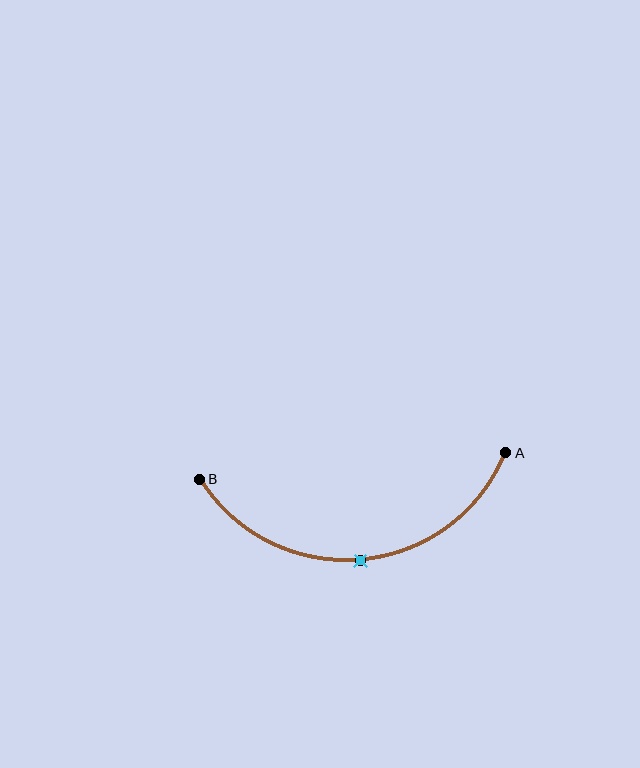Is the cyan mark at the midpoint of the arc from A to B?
Yes. The cyan mark lies on the arc at equal arc-length from both A and B — it is the arc midpoint.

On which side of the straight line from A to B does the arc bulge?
The arc bulges below the straight line connecting A and B.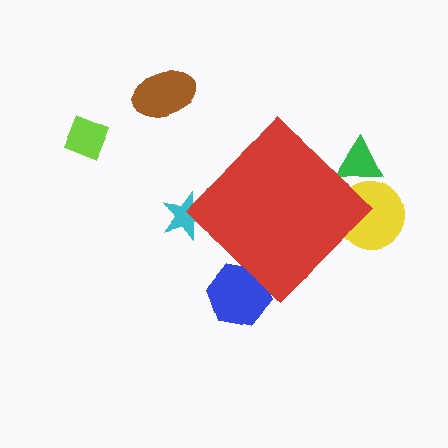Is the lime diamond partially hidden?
No, the lime diamond is fully visible.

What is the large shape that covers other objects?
A red diamond.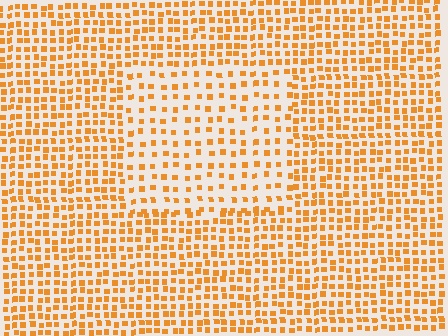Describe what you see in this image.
The image contains small orange elements arranged at two different densities. A rectangle-shaped region is visible where the elements are less densely packed than the surrounding area.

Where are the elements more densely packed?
The elements are more densely packed outside the rectangle boundary.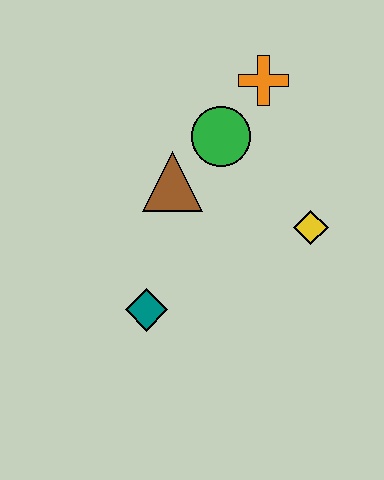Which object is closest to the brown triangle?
The green circle is closest to the brown triangle.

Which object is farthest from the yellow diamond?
The teal diamond is farthest from the yellow diamond.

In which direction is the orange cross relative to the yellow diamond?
The orange cross is above the yellow diamond.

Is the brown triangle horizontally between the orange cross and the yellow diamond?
No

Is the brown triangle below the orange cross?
Yes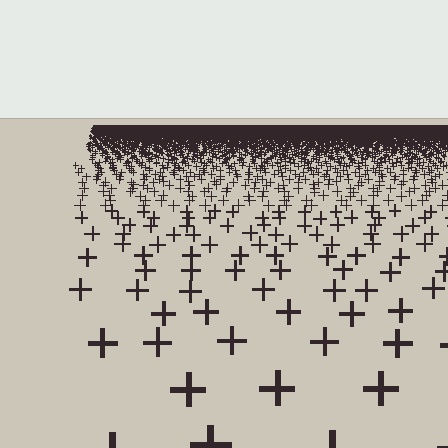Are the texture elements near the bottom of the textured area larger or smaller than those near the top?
Larger. Near the bottom, elements are closer to the viewer and appear at a bigger on-screen size.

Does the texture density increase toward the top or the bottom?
Density increases toward the top.